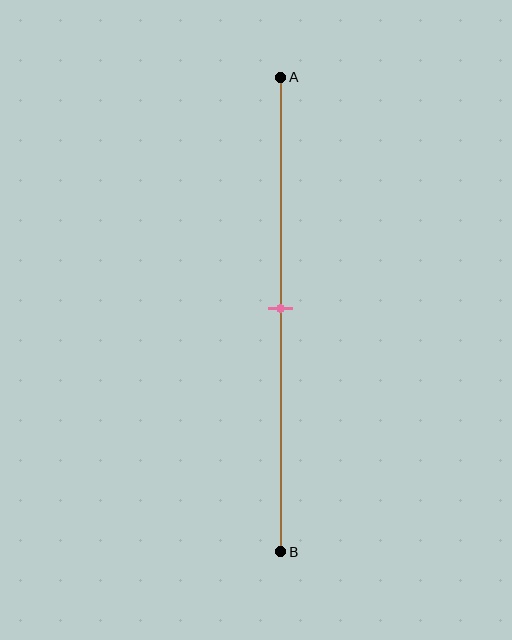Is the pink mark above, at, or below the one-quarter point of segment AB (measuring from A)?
The pink mark is below the one-quarter point of segment AB.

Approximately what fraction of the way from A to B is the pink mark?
The pink mark is approximately 50% of the way from A to B.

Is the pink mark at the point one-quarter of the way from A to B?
No, the mark is at about 50% from A, not at the 25% one-quarter point.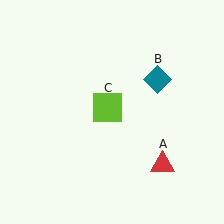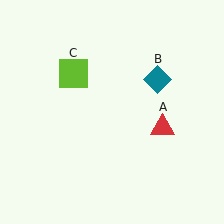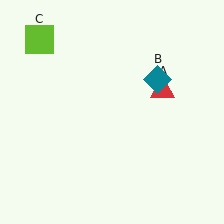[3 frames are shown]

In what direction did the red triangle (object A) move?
The red triangle (object A) moved up.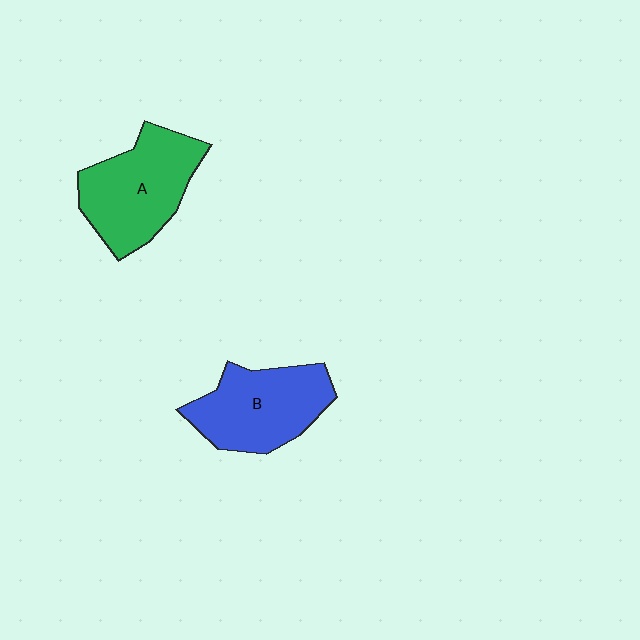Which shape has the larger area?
Shape A (green).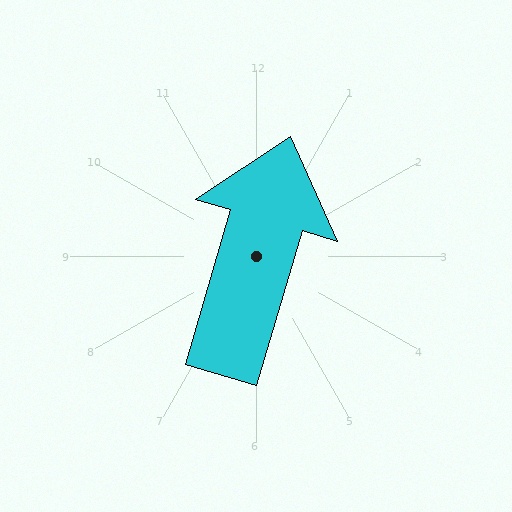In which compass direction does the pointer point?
North.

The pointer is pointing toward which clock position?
Roughly 1 o'clock.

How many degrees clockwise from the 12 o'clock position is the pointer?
Approximately 16 degrees.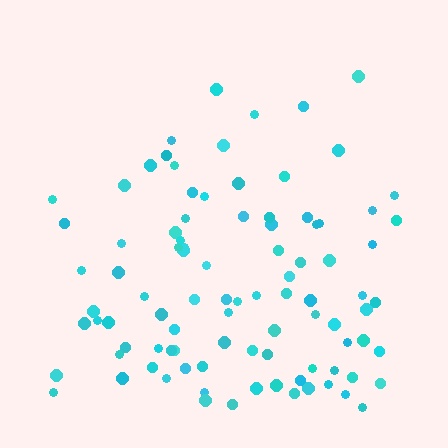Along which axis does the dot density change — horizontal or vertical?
Vertical.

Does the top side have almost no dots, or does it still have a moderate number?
Still a moderate number, just noticeably fewer than the bottom.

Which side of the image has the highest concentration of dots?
The bottom.